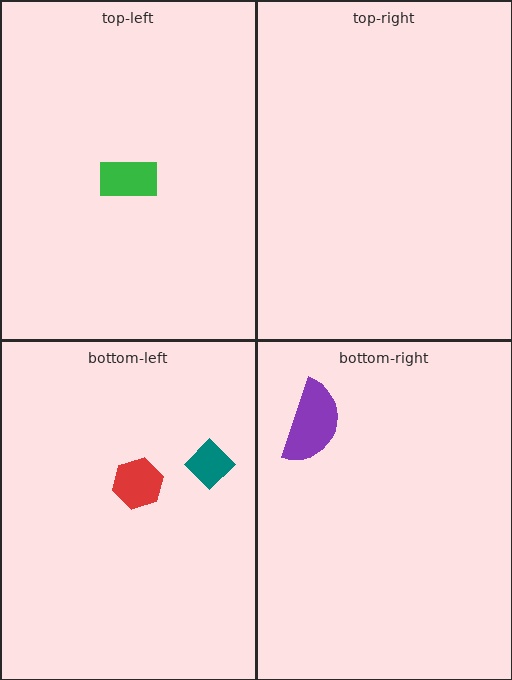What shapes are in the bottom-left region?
The teal diamond, the red hexagon.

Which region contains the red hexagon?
The bottom-left region.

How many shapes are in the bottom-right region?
1.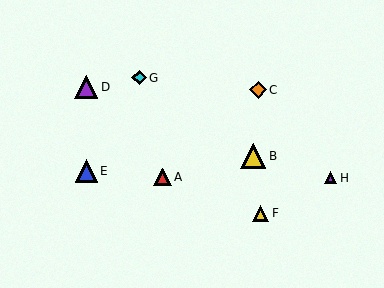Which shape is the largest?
The yellow triangle (labeled B) is the largest.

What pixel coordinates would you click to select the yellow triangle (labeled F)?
Click at (261, 213) to select the yellow triangle F.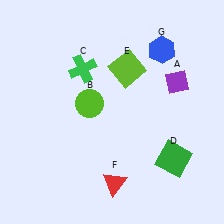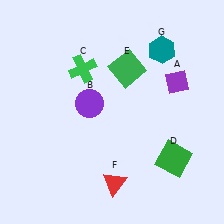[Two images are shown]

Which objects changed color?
B changed from lime to purple. E changed from lime to green. G changed from blue to teal.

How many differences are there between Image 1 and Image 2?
There are 3 differences between the two images.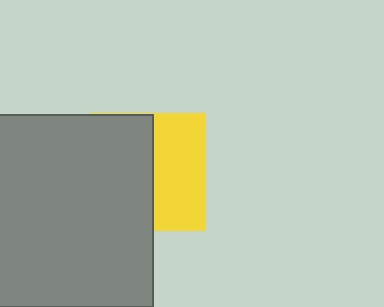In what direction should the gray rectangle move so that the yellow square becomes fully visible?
The gray rectangle should move left. That is the shortest direction to clear the overlap and leave the yellow square fully visible.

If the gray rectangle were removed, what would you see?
You would see the complete yellow square.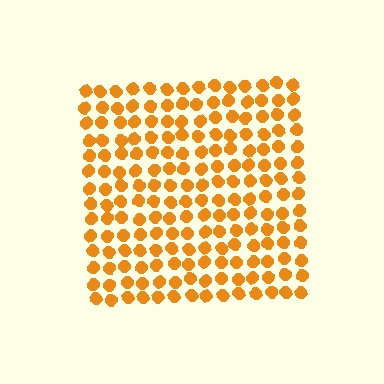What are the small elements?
The small elements are circles.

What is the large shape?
The large shape is a square.